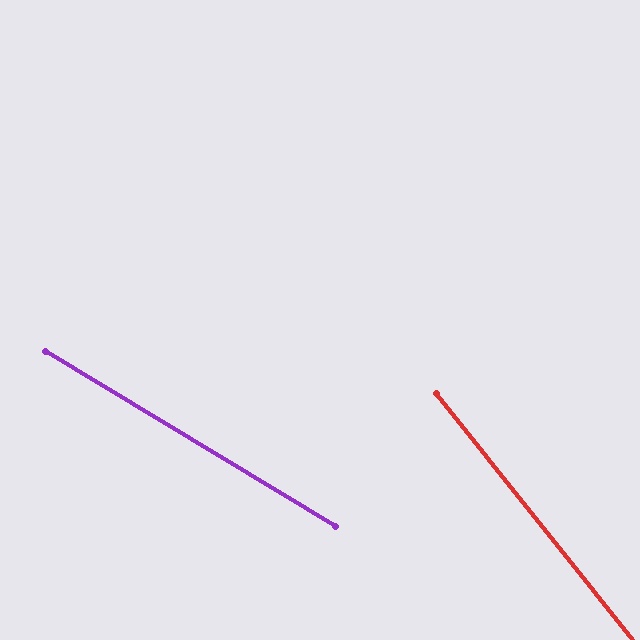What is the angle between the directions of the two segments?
Approximately 20 degrees.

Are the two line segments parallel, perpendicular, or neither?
Neither parallel nor perpendicular — they differ by about 20°.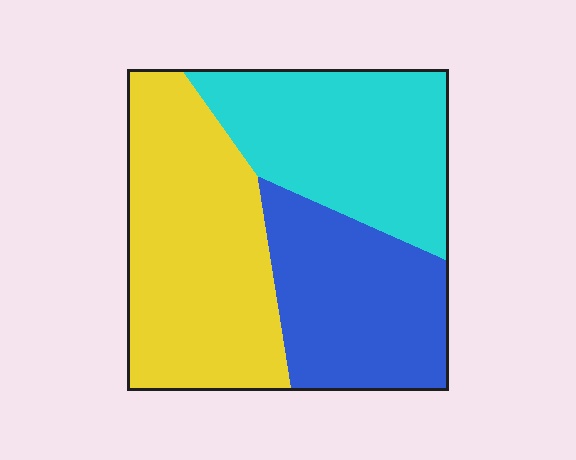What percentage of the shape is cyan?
Cyan covers roughly 30% of the shape.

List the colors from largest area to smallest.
From largest to smallest: yellow, cyan, blue.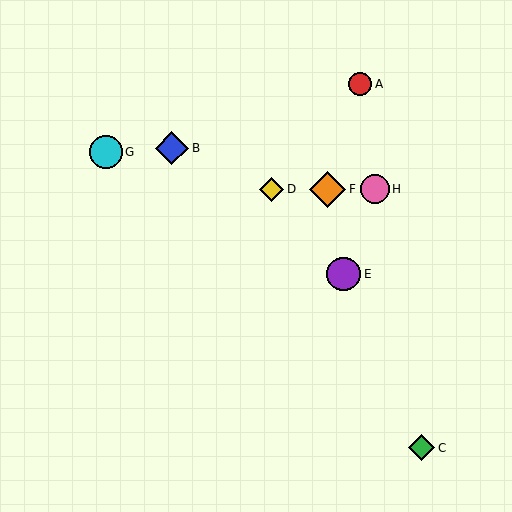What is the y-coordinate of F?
Object F is at y≈189.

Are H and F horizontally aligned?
Yes, both are at y≈189.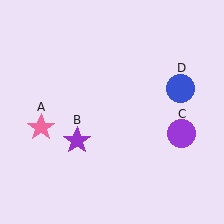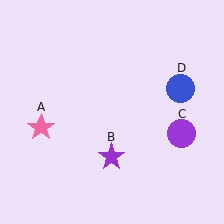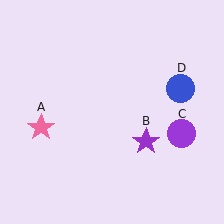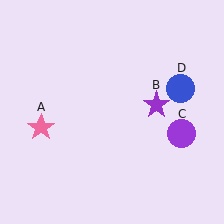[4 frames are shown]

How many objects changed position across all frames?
1 object changed position: purple star (object B).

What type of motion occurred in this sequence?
The purple star (object B) rotated counterclockwise around the center of the scene.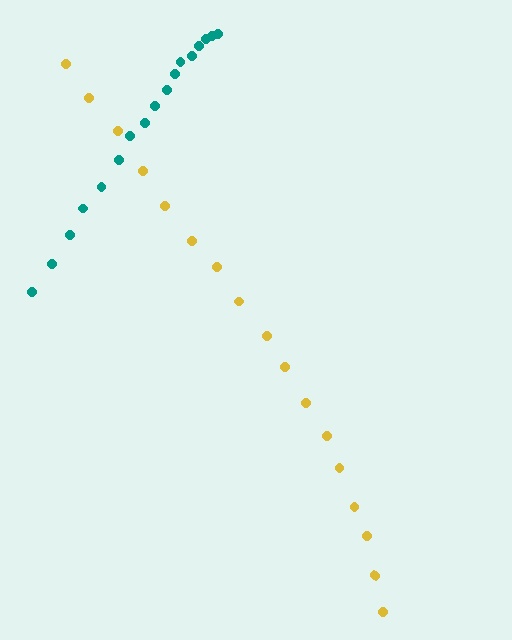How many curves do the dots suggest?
There are 2 distinct paths.